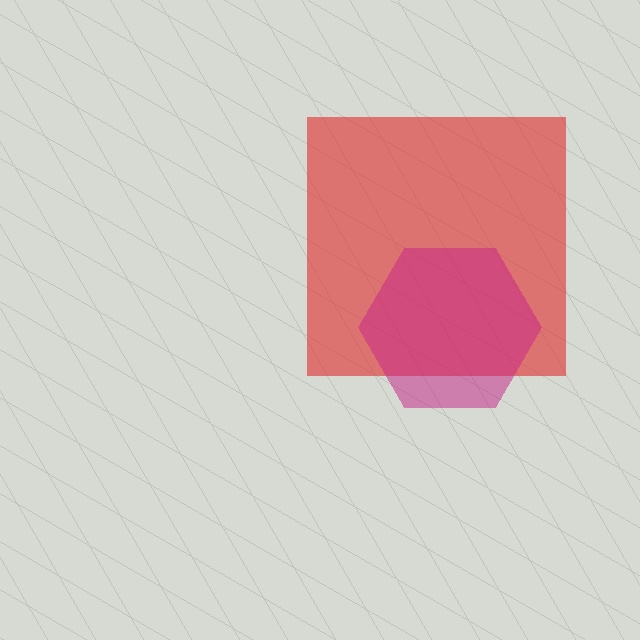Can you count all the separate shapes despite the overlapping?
Yes, there are 2 separate shapes.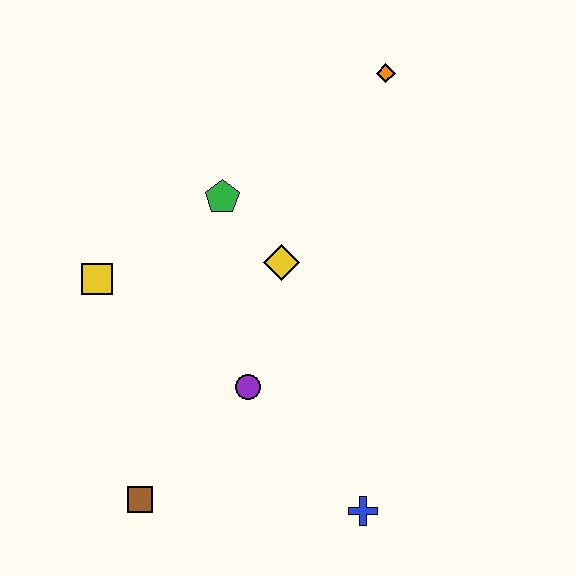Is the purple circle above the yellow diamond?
No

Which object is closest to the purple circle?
The yellow diamond is closest to the purple circle.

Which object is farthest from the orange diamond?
The brown square is farthest from the orange diamond.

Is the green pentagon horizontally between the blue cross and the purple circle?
No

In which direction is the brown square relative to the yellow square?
The brown square is below the yellow square.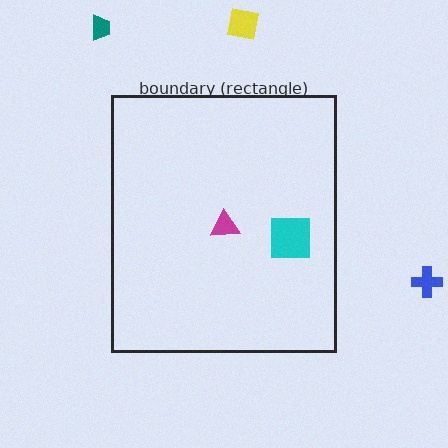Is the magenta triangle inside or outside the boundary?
Inside.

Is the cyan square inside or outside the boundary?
Inside.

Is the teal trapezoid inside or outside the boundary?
Outside.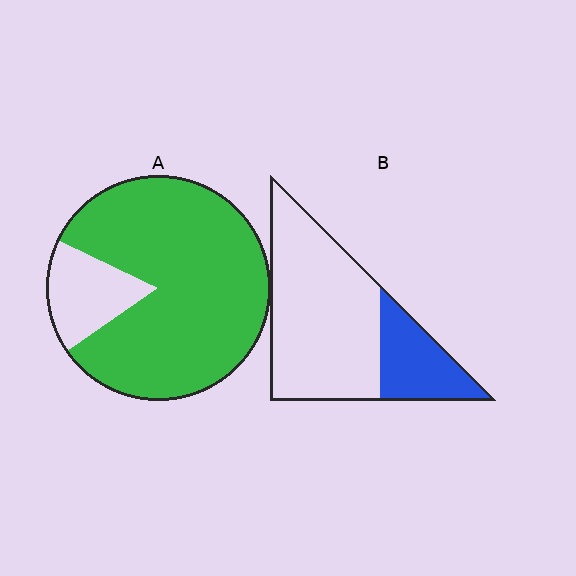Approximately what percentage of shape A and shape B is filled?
A is approximately 85% and B is approximately 25%.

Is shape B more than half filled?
No.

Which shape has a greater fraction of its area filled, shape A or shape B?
Shape A.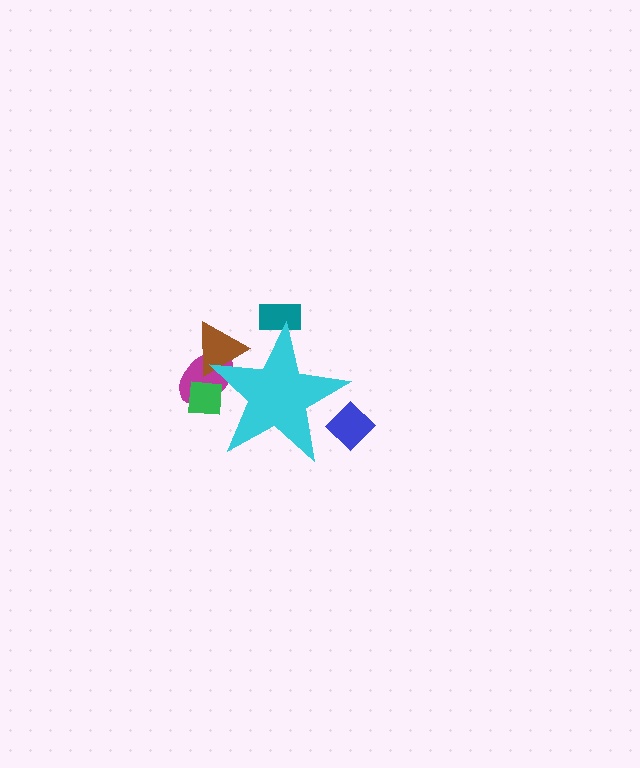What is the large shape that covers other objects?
A cyan star.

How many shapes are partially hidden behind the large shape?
5 shapes are partially hidden.